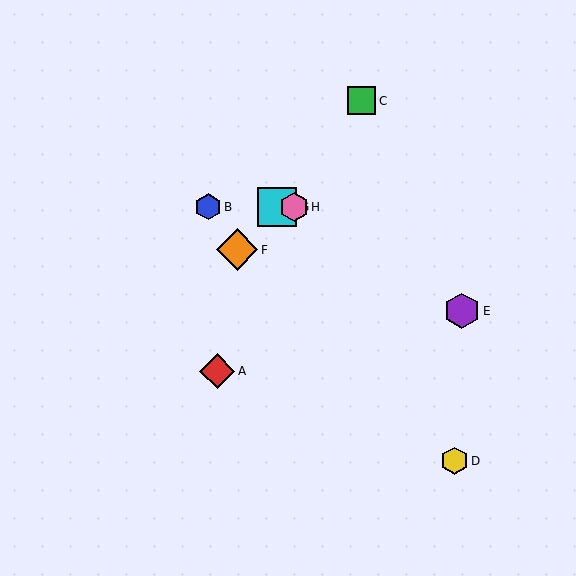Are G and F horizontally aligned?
No, G is at y≈207 and F is at y≈250.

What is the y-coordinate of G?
Object G is at y≈207.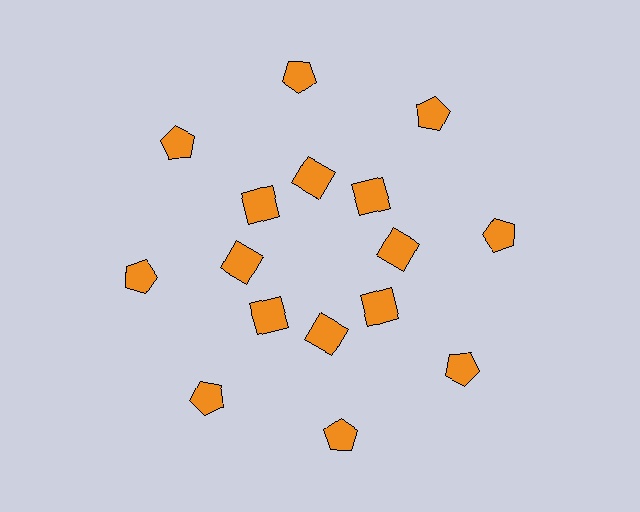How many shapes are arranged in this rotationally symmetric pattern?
There are 16 shapes, arranged in 8 groups of 2.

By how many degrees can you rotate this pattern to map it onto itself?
The pattern maps onto itself every 45 degrees of rotation.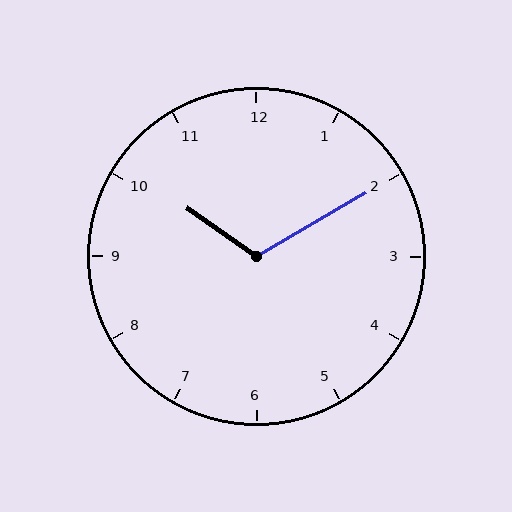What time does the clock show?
10:10.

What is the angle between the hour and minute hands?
Approximately 115 degrees.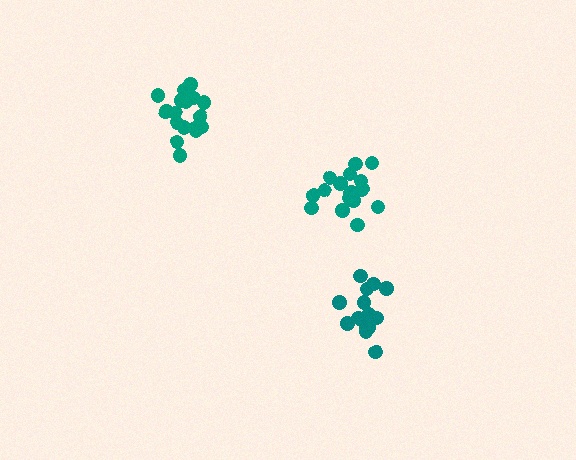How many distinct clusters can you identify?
There are 3 distinct clusters.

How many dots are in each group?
Group 1: 16 dots, Group 2: 18 dots, Group 3: 17 dots (51 total).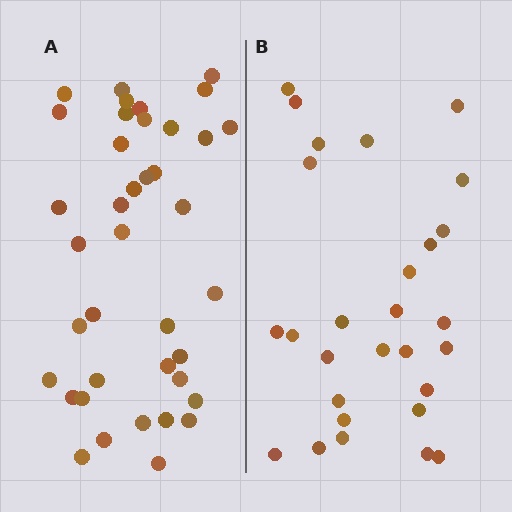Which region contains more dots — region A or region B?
Region A (the left region) has more dots.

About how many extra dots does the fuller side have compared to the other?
Region A has roughly 12 or so more dots than region B.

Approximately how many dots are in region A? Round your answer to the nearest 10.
About 40 dots. (The exact count is 39, which rounds to 40.)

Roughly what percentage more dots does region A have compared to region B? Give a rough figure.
About 40% more.